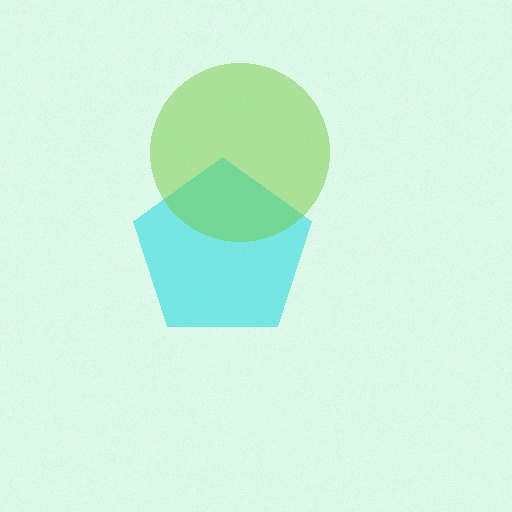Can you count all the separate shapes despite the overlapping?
Yes, there are 2 separate shapes.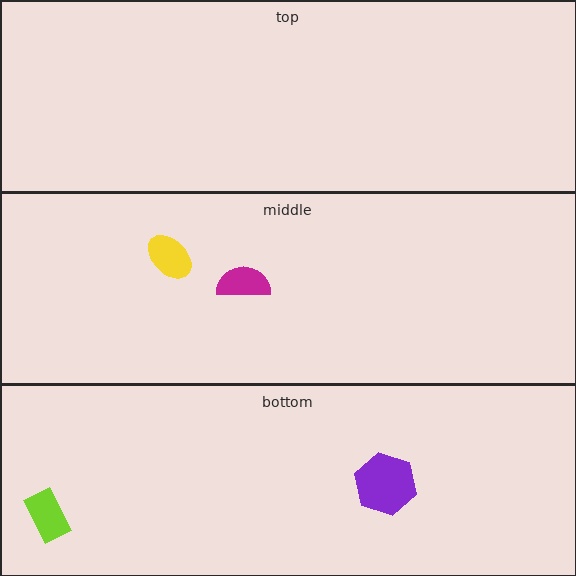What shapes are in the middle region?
The yellow ellipse, the magenta semicircle.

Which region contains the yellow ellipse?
The middle region.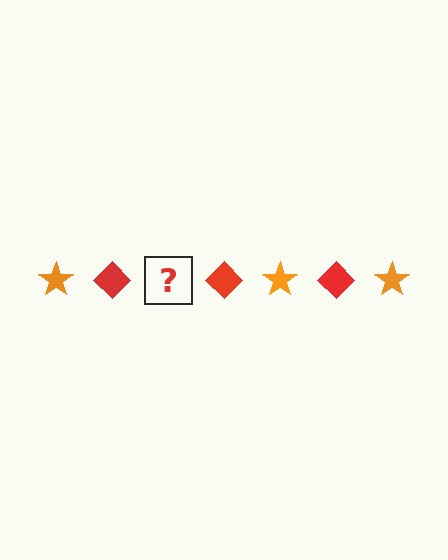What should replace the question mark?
The question mark should be replaced with an orange star.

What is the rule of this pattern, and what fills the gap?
The rule is that the pattern alternates between orange star and red diamond. The gap should be filled with an orange star.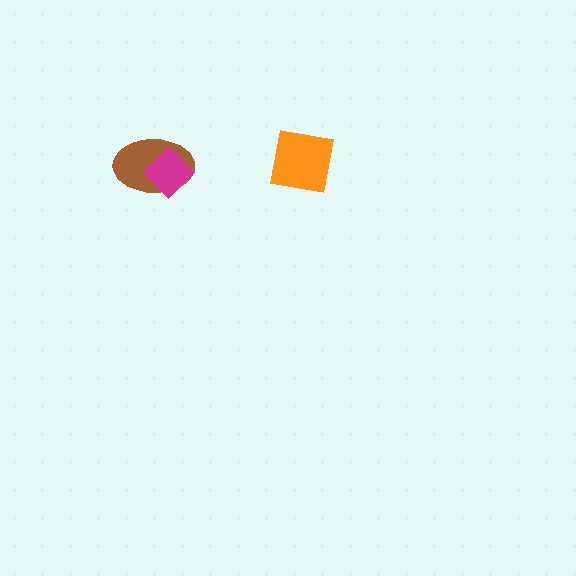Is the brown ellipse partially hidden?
Yes, it is partially covered by another shape.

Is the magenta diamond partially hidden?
No, no other shape covers it.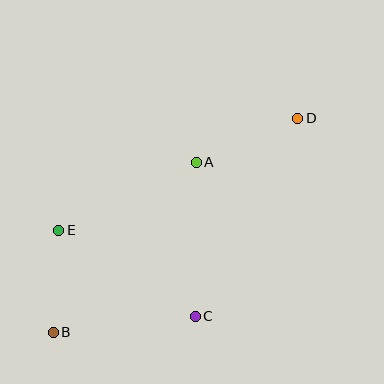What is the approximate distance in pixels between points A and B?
The distance between A and B is approximately 222 pixels.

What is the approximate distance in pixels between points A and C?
The distance between A and C is approximately 154 pixels.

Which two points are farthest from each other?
Points B and D are farthest from each other.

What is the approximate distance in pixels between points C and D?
The distance between C and D is approximately 223 pixels.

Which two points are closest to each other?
Points B and E are closest to each other.